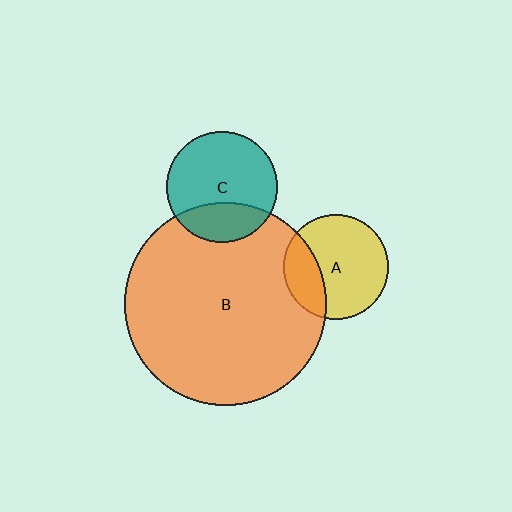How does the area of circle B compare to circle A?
Approximately 3.7 times.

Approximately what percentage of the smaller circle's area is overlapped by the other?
Approximately 25%.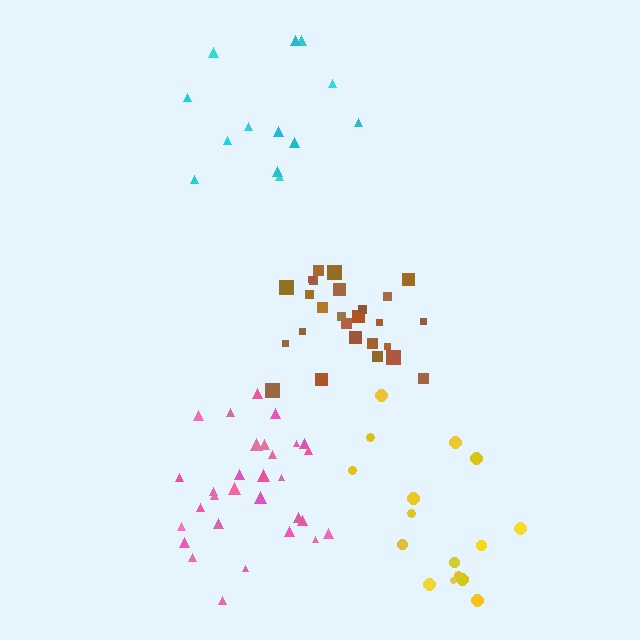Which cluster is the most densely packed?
Brown.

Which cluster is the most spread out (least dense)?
Cyan.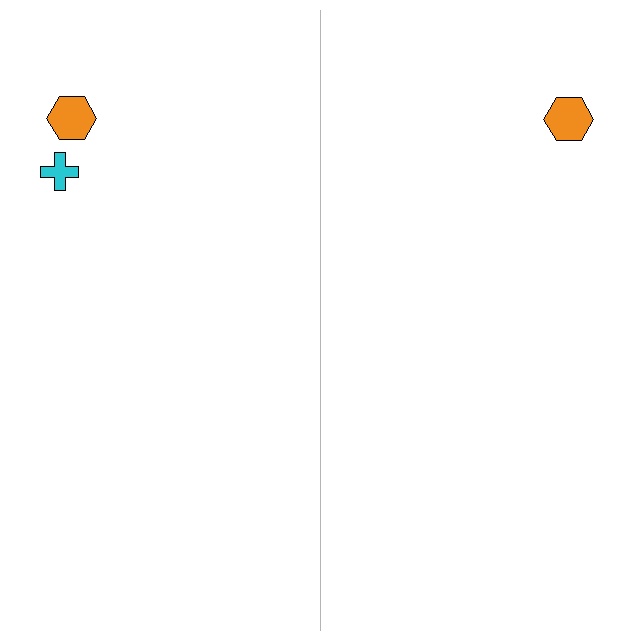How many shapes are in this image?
There are 3 shapes in this image.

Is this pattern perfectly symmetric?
No, the pattern is not perfectly symmetric. A cyan cross is missing from the right side.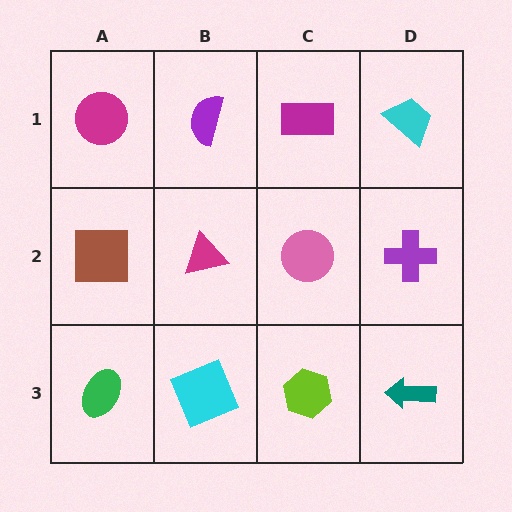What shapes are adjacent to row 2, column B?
A purple semicircle (row 1, column B), a cyan square (row 3, column B), a brown square (row 2, column A), a pink circle (row 2, column C).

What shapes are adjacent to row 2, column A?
A magenta circle (row 1, column A), a green ellipse (row 3, column A), a magenta triangle (row 2, column B).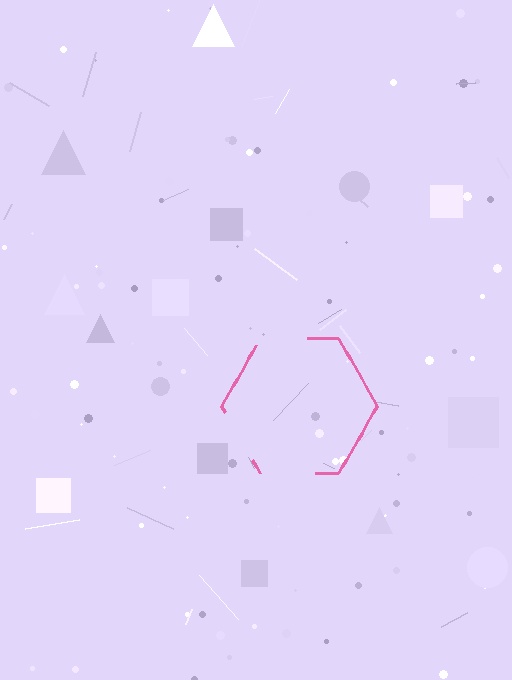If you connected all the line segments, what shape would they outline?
They would outline a hexagon.